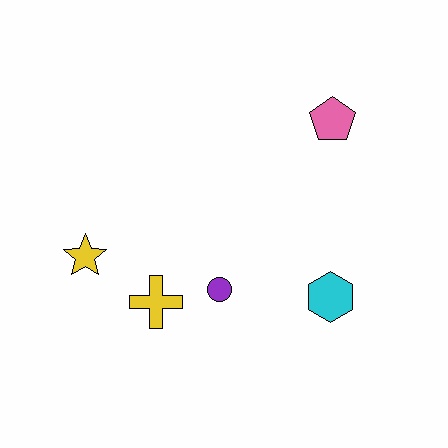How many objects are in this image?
There are 5 objects.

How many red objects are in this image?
There are no red objects.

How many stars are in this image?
There is 1 star.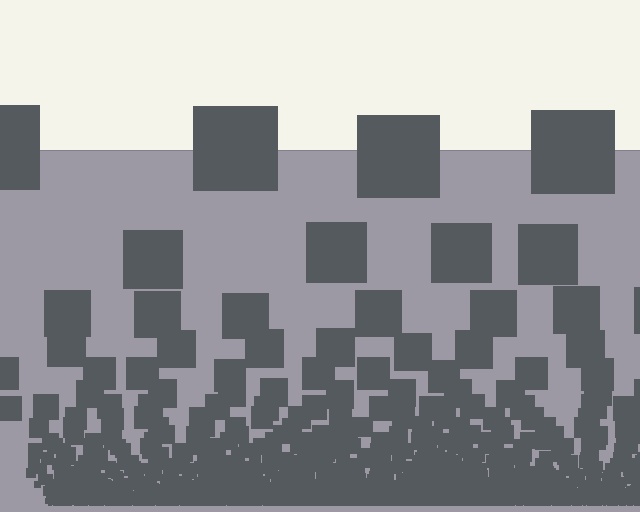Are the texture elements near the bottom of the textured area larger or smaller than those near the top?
Smaller. The gradient is inverted — elements near the bottom are smaller and denser.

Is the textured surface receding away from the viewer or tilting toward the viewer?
The surface appears to tilt toward the viewer. Texture elements get larger and sparser toward the top.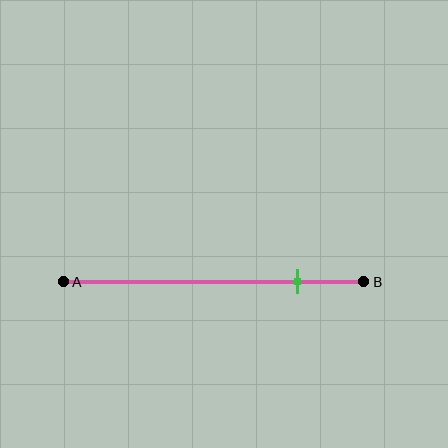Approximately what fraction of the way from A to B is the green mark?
The green mark is approximately 80% of the way from A to B.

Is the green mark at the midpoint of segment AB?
No, the mark is at about 80% from A, not at the 50% midpoint.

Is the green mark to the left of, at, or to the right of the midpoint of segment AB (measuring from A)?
The green mark is to the right of the midpoint of segment AB.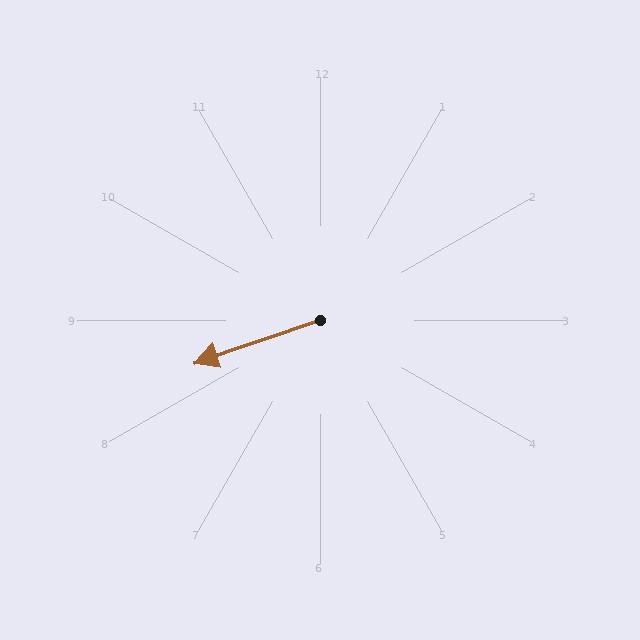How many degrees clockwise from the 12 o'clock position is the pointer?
Approximately 251 degrees.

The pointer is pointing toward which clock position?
Roughly 8 o'clock.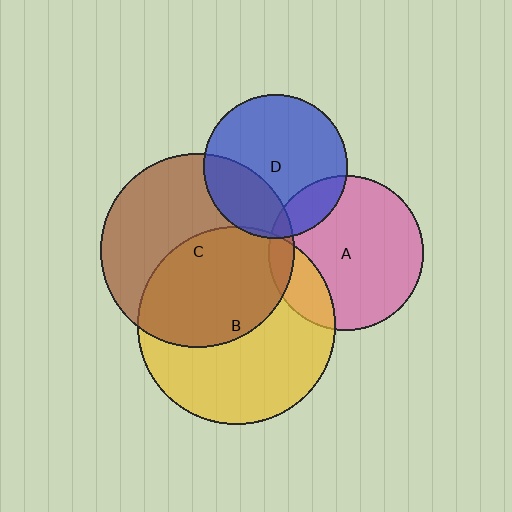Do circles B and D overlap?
Yes.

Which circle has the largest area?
Circle B (yellow).